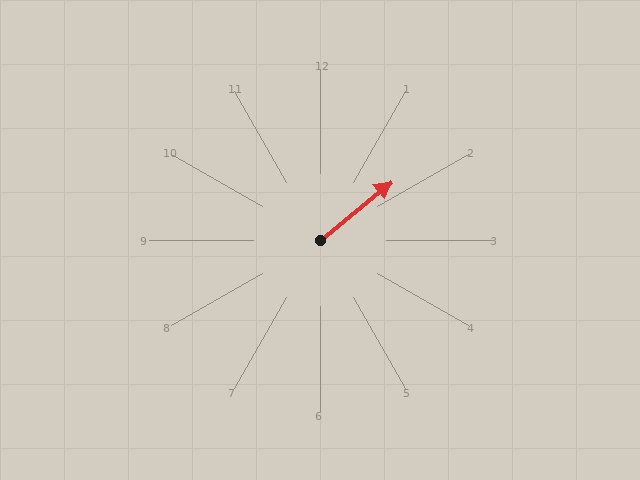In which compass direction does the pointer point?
Northeast.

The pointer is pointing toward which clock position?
Roughly 2 o'clock.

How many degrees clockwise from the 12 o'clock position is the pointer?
Approximately 51 degrees.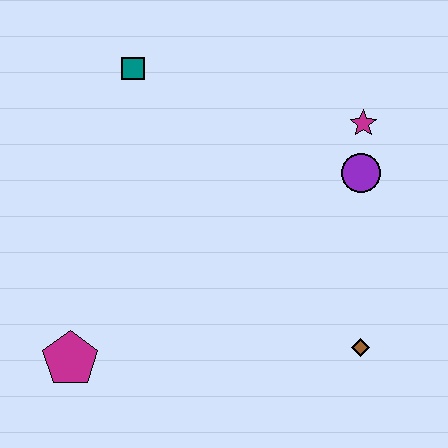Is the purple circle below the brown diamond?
No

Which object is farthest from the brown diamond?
The teal square is farthest from the brown diamond.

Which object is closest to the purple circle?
The magenta star is closest to the purple circle.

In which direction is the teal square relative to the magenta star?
The teal square is to the left of the magenta star.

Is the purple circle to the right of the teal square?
Yes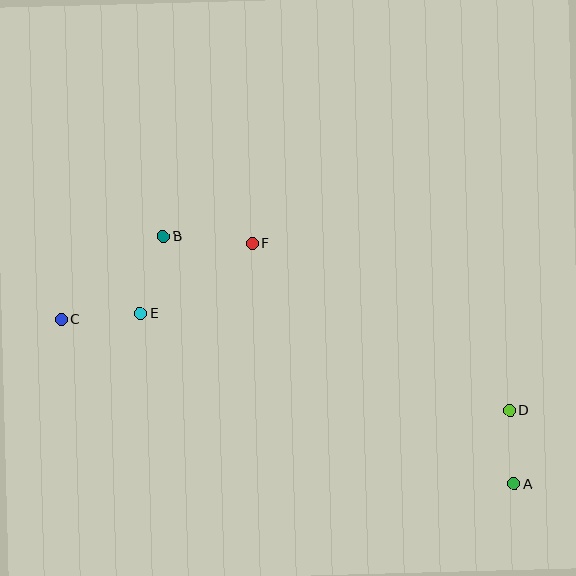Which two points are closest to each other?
Points A and D are closest to each other.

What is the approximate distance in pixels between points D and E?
The distance between D and E is approximately 381 pixels.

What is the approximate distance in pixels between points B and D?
The distance between B and D is approximately 388 pixels.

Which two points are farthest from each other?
Points A and C are farthest from each other.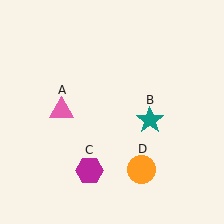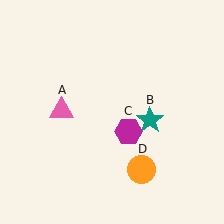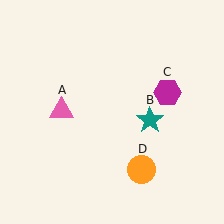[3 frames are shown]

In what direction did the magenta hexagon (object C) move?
The magenta hexagon (object C) moved up and to the right.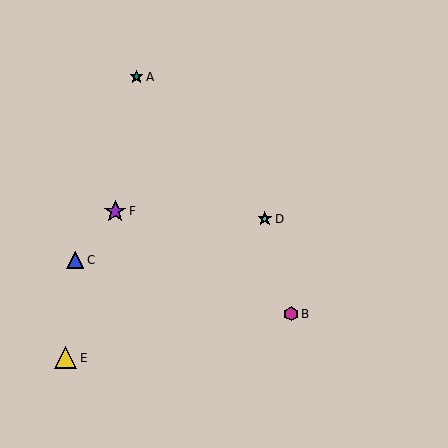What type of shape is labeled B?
Shape B is a magenta hexagon.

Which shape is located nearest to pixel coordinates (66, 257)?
The blue triangle (labeled C) at (75, 260) is nearest to that location.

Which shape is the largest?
The yellow triangle (labeled E) is the largest.